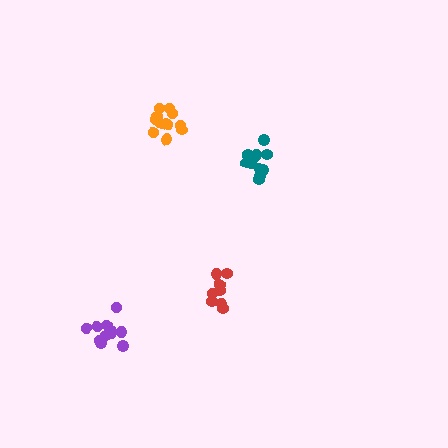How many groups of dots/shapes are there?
There are 4 groups.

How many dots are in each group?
Group 1: 13 dots, Group 2: 8 dots, Group 3: 12 dots, Group 4: 11 dots (44 total).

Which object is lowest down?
The purple cluster is bottommost.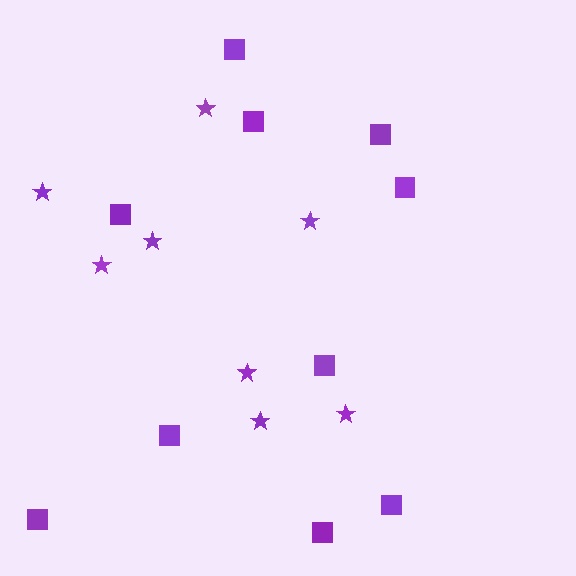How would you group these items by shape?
There are 2 groups: one group of stars (8) and one group of squares (10).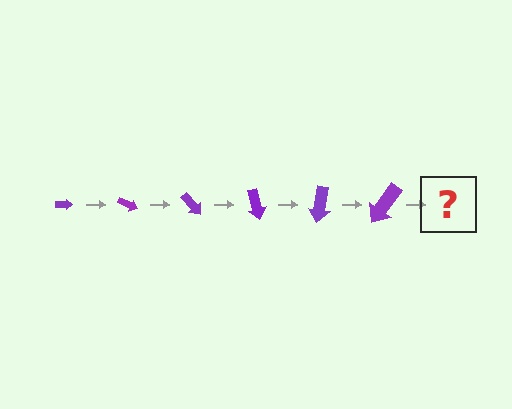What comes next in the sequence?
The next element should be an arrow, larger than the previous one and rotated 150 degrees from the start.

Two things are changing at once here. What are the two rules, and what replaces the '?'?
The two rules are that the arrow grows larger each step and it rotates 25 degrees each step. The '?' should be an arrow, larger than the previous one and rotated 150 degrees from the start.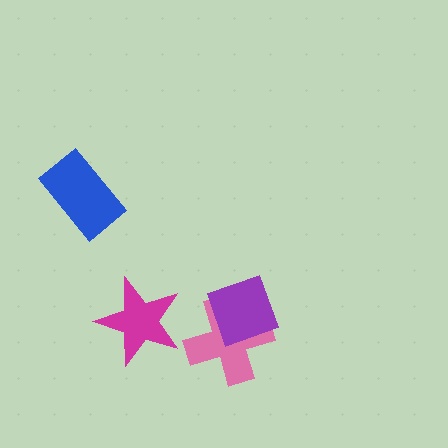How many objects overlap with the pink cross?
1 object overlaps with the pink cross.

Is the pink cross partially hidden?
Yes, it is partially covered by another shape.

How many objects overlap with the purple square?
1 object overlaps with the purple square.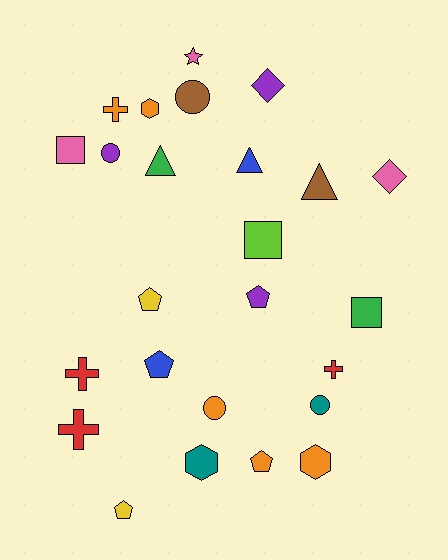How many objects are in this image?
There are 25 objects.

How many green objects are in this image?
There are 2 green objects.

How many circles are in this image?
There are 4 circles.